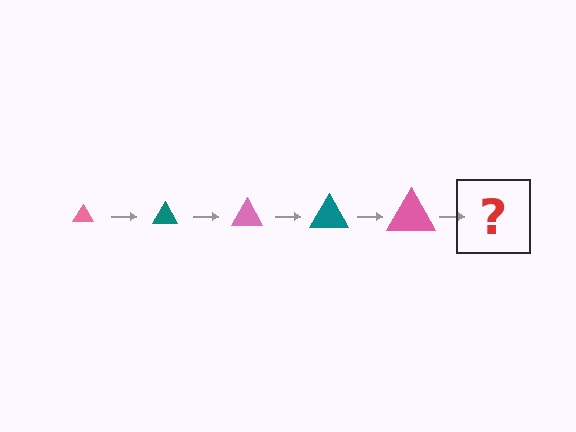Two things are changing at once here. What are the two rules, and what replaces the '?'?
The two rules are that the triangle grows larger each step and the color cycles through pink and teal. The '?' should be a teal triangle, larger than the previous one.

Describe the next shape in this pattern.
It should be a teal triangle, larger than the previous one.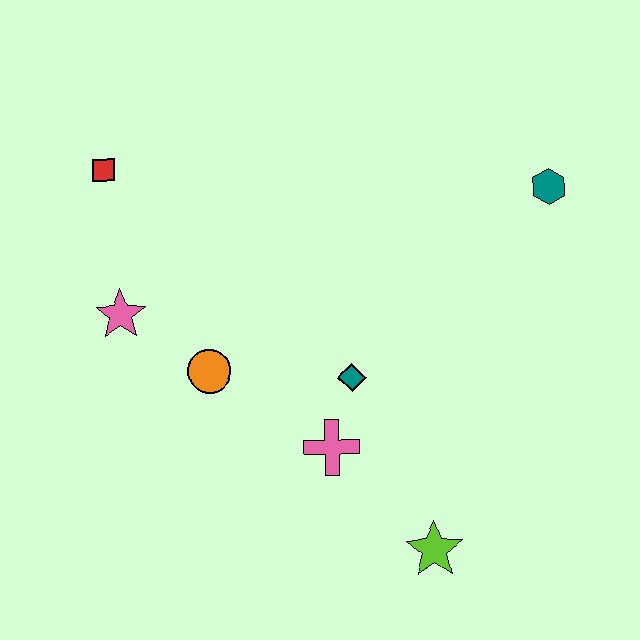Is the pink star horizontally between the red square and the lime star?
Yes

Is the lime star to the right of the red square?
Yes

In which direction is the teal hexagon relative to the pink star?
The teal hexagon is to the right of the pink star.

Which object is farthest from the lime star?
The red square is farthest from the lime star.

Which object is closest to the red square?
The pink star is closest to the red square.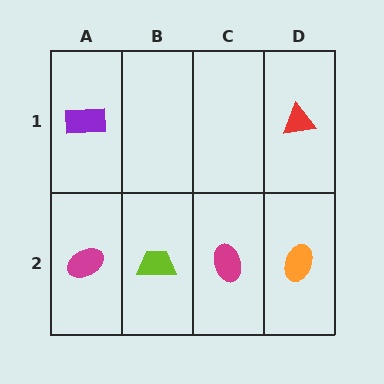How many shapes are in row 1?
2 shapes.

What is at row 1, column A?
A purple rectangle.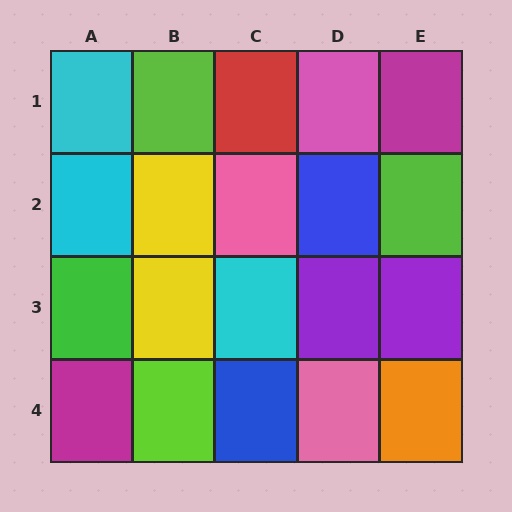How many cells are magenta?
2 cells are magenta.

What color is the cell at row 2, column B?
Yellow.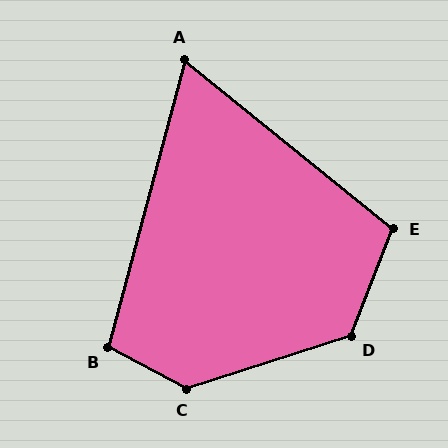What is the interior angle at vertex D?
Approximately 130 degrees (obtuse).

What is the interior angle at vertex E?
Approximately 108 degrees (obtuse).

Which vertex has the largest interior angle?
C, at approximately 134 degrees.